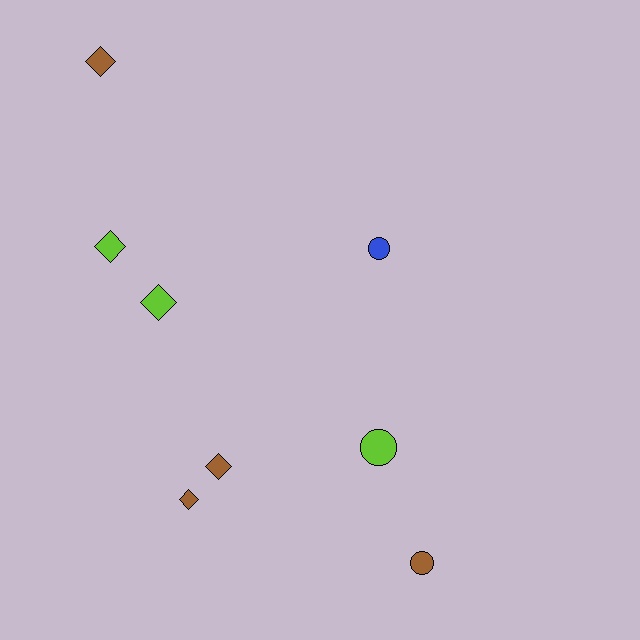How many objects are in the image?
There are 8 objects.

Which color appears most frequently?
Brown, with 4 objects.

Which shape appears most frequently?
Diamond, with 5 objects.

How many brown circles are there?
There is 1 brown circle.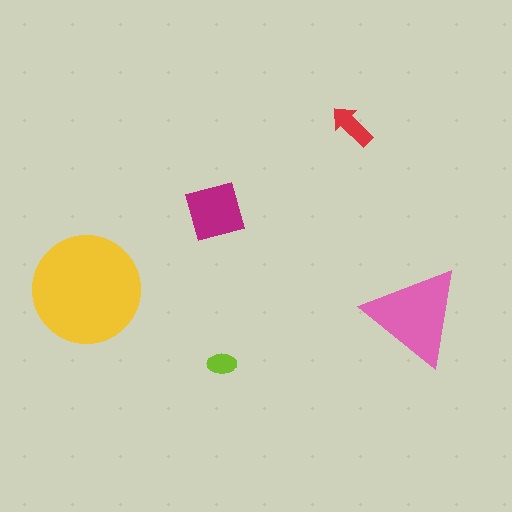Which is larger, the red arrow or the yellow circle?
The yellow circle.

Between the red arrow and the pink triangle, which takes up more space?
The pink triangle.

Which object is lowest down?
The lime ellipse is bottommost.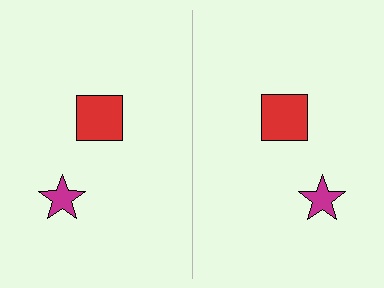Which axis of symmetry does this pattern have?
The pattern has a vertical axis of symmetry running through the center of the image.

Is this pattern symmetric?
Yes, this pattern has bilateral (reflection) symmetry.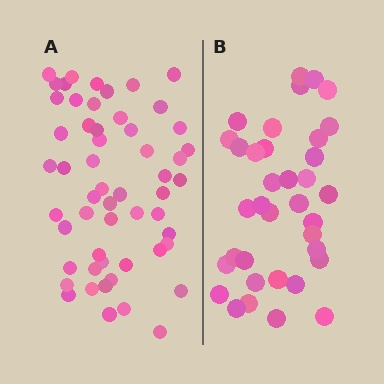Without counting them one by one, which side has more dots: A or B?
Region A (the left region) has more dots.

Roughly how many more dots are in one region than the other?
Region A has approximately 20 more dots than region B.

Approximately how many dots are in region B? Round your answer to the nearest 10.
About 40 dots. (The exact count is 36, which rounds to 40.)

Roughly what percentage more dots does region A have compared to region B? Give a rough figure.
About 55% more.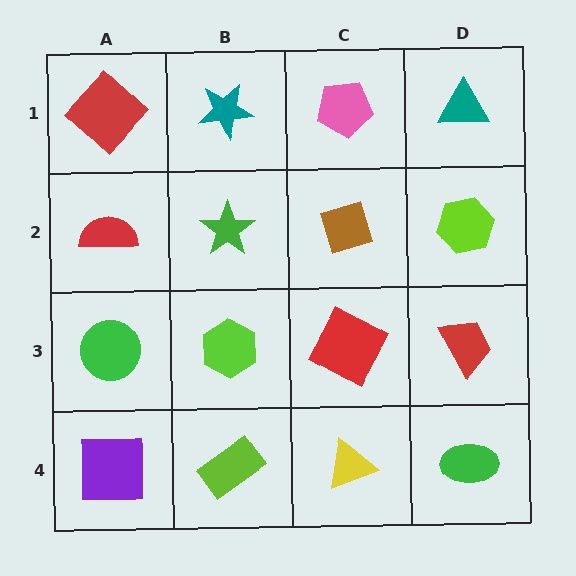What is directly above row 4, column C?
A red square.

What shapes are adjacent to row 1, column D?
A lime hexagon (row 2, column D), a pink pentagon (row 1, column C).